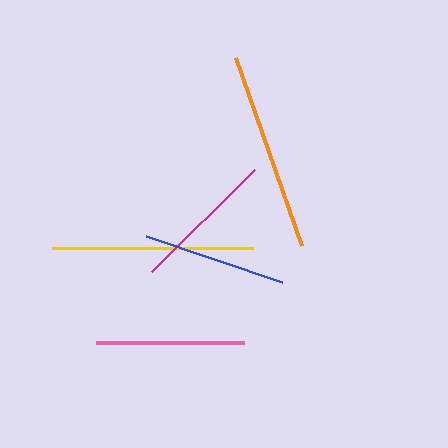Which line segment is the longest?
The yellow line is the longest at approximately 202 pixels.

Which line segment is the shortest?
The blue line is the shortest at approximately 145 pixels.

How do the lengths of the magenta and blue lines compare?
The magenta and blue lines are approximately the same length.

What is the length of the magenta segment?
The magenta segment is approximately 145 pixels long.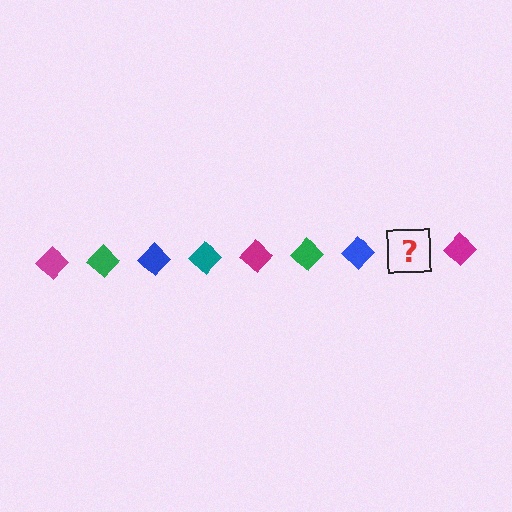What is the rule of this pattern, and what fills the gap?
The rule is that the pattern cycles through magenta, green, blue, teal diamonds. The gap should be filled with a teal diamond.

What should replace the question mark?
The question mark should be replaced with a teal diamond.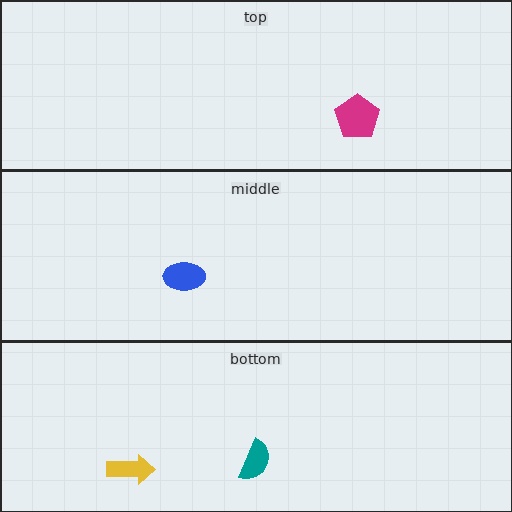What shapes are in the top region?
The magenta pentagon.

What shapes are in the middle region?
The blue ellipse.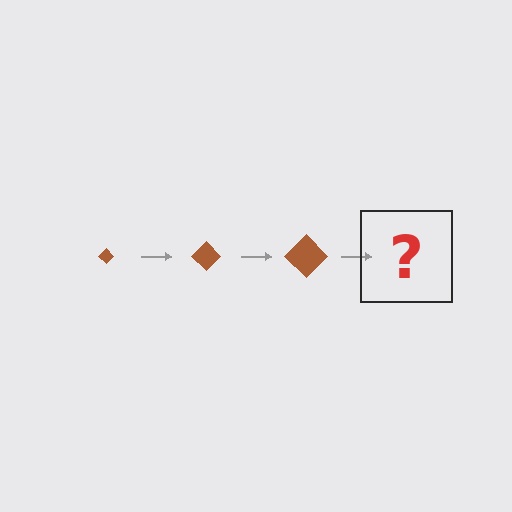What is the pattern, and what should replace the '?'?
The pattern is that the diamond gets progressively larger each step. The '?' should be a brown diamond, larger than the previous one.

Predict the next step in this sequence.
The next step is a brown diamond, larger than the previous one.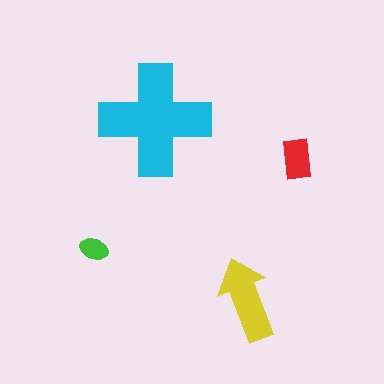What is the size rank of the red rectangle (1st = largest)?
3rd.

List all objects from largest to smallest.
The cyan cross, the yellow arrow, the red rectangle, the green ellipse.